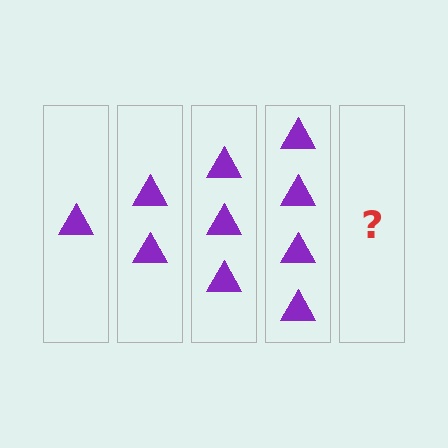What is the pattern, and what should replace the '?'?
The pattern is that each step adds one more triangle. The '?' should be 5 triangles.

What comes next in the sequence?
The next element should be 5 triangles.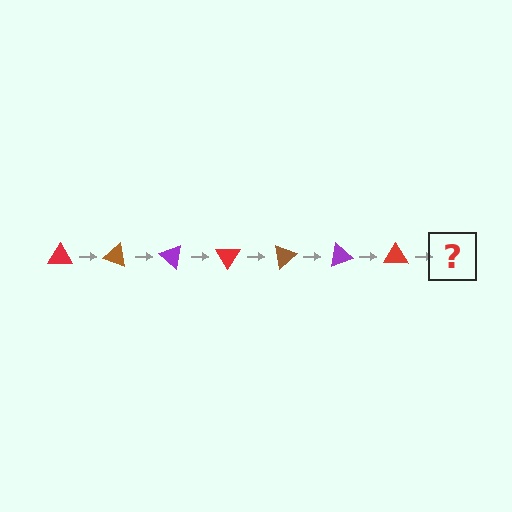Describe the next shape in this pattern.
It should be a brown triangle, rotated 140 degrees from the start.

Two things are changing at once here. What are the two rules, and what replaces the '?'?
The two rules are that it rotates 20 degrees each step and the color cycles through red, brown, and purple. The '?' should be a brown triangle, rotated 140 degrees from the start.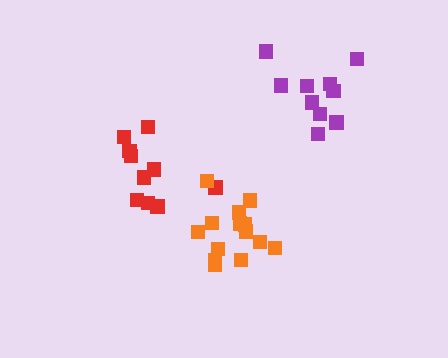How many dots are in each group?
Group 1: 10 dots, Group 2: 14 dots, Group 3: 10 dots (34 total).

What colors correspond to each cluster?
The clusters are colored: red, orange, purple.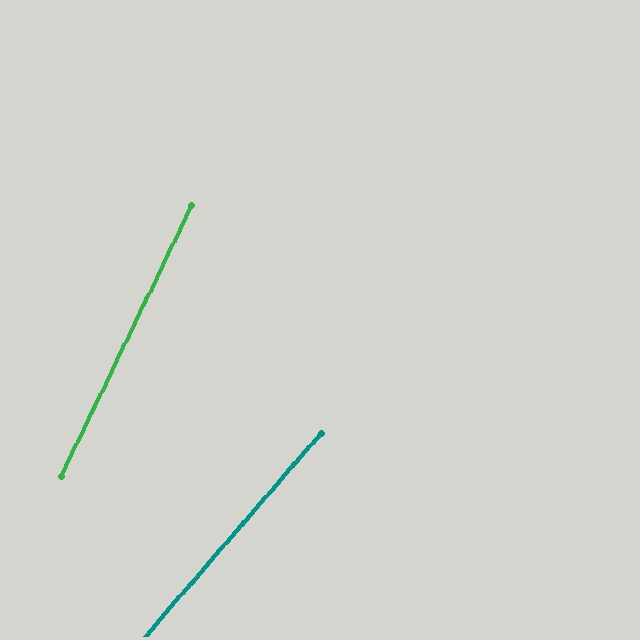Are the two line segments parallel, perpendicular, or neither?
Neither parallel nor perpendicular — they differ by about 15°.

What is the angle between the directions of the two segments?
Approximately 15 degrees.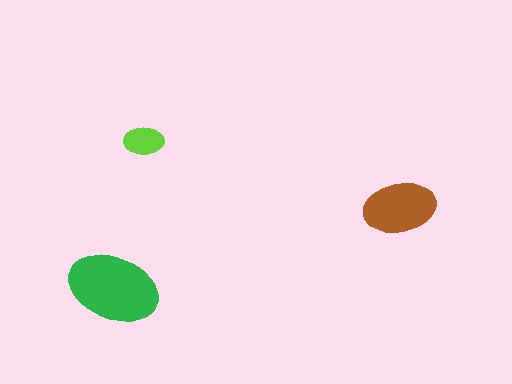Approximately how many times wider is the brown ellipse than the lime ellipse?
About 2 times wider.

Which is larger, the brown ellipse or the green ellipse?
The green one.